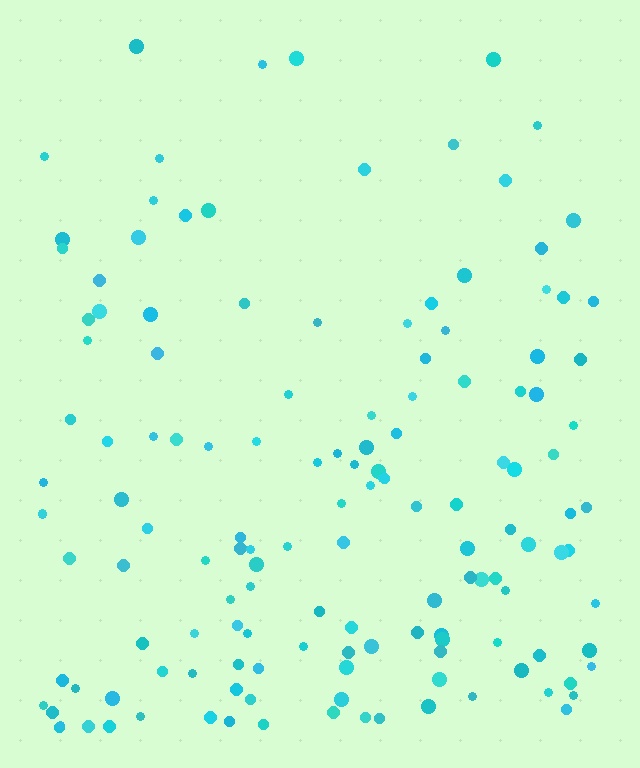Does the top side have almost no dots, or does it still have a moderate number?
Still a moderate number, just noticeably fewer than the bottom.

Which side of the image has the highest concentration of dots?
The bottom.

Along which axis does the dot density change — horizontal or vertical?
Vertical.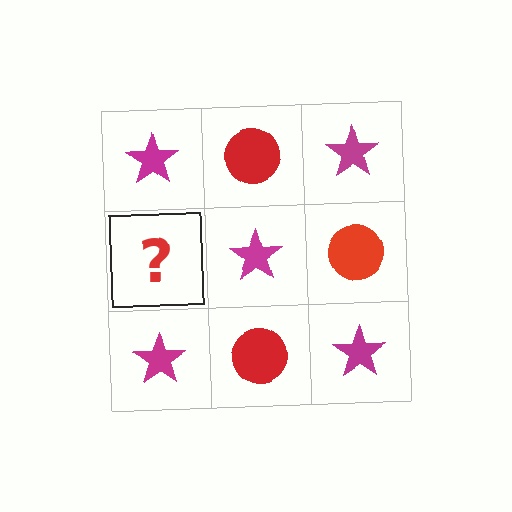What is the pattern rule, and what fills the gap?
The rule is that it alternates magenta star and red circle in a checkerboard pattern. The gap should be filled with a red circle.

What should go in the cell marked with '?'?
The missing cell should contain a red circle.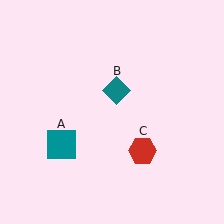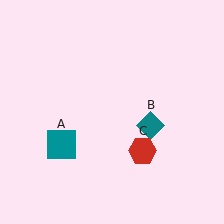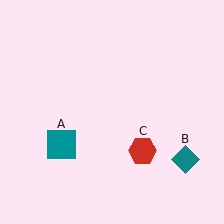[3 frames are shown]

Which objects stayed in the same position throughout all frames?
Teal square (object A) and red hexagon (object C) remained stationary.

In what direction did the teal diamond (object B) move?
The teal diamond (object B) moved down and to the right.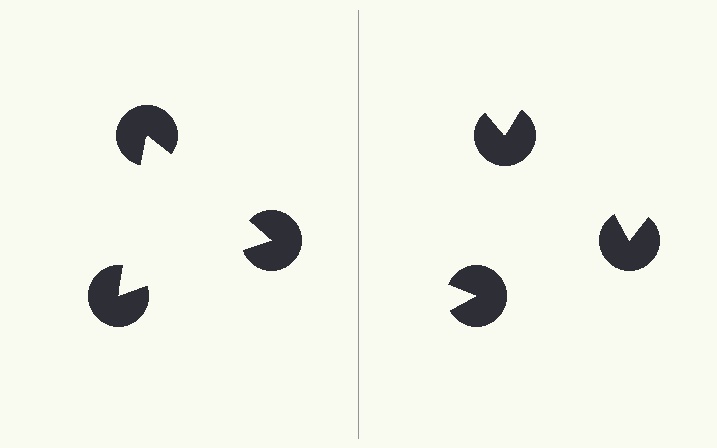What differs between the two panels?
The pac-man discs are positioned identically on both sides; only the wedge orientations differ. On the left they align to a triangle; on the right they are misaligned.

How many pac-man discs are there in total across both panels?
6 — 3 on each side.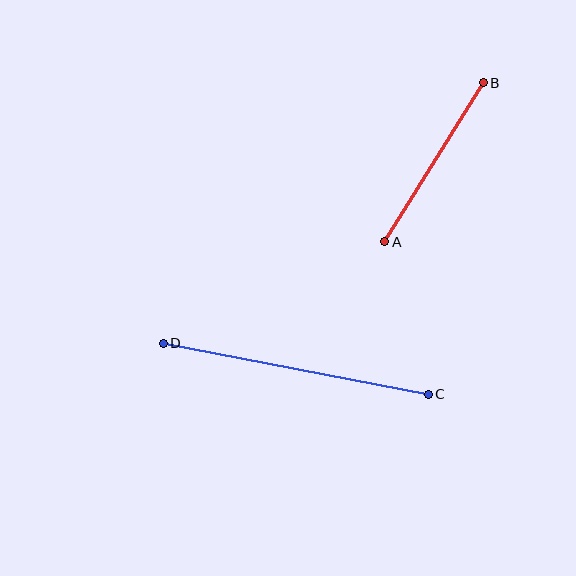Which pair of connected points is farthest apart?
Points C and D are farthest apart.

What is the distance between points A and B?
The distance is approximately 187 pixels.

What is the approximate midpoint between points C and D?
The midpoint is at approximately (296, 369) pixels.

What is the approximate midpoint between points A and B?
The midpoint is at approximately (434, 162) pixels.